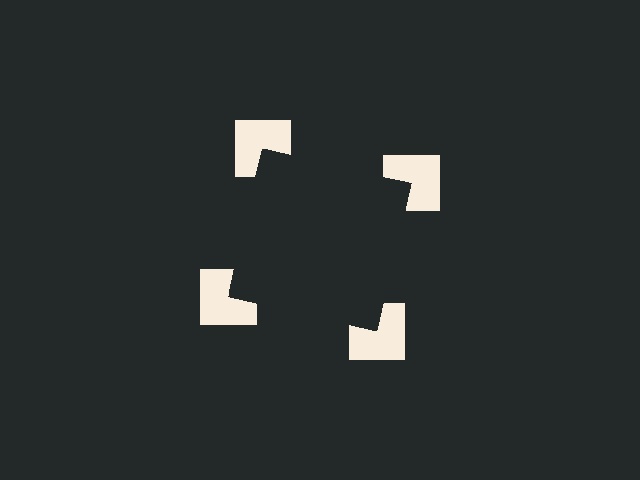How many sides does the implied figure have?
4 sides.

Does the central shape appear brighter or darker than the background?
It typically appears slightly darker than the background, even though no actual brightness change is drawn.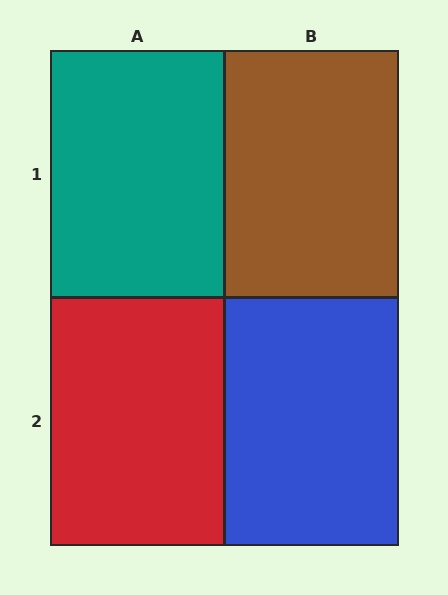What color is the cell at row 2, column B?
Blue.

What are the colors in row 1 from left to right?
Teal, brown.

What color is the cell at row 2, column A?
Red.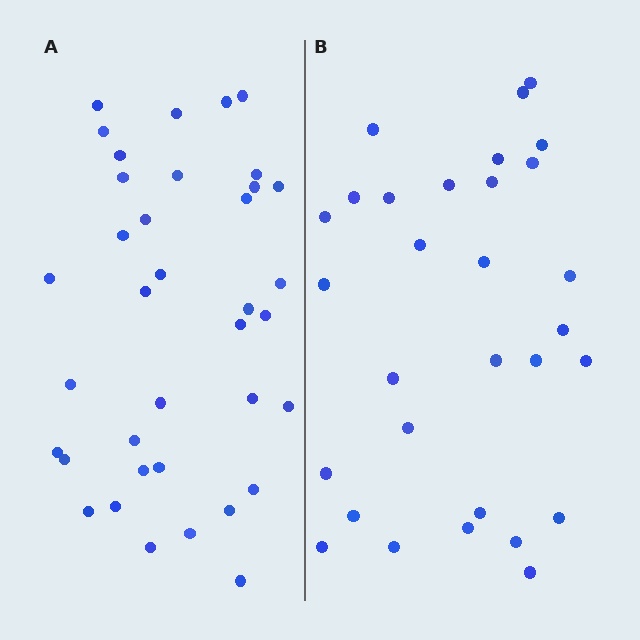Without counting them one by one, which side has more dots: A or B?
Region A (the left region) has more dots.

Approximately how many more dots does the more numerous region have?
Region A has roughly 8 or so more dots than region B.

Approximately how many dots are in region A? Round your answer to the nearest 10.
About 40 dots. (The exact count is 37, which rounds to 40.)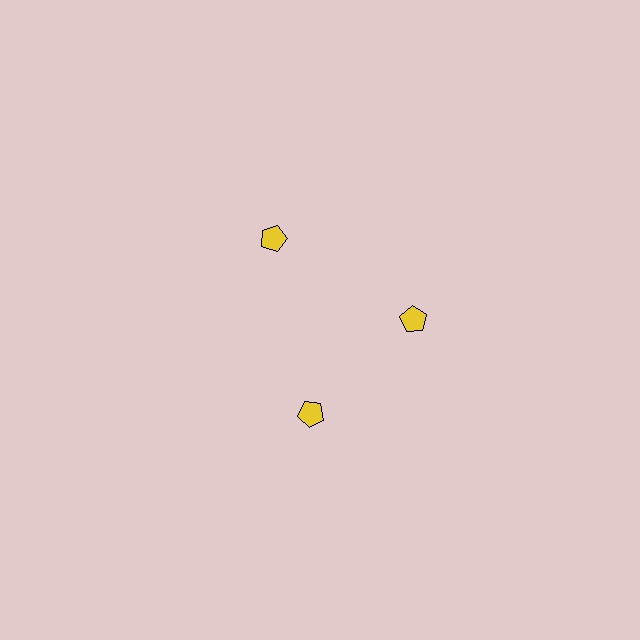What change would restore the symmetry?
The symmetry would be restored by rotating it back into even spacing with its neighbors so that all 3 pentagons sit at equal angles and equal distance from the center.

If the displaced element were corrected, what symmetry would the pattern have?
It would have 3-fold rotational symmetry — the pattern would map onto itself every 120 degrees.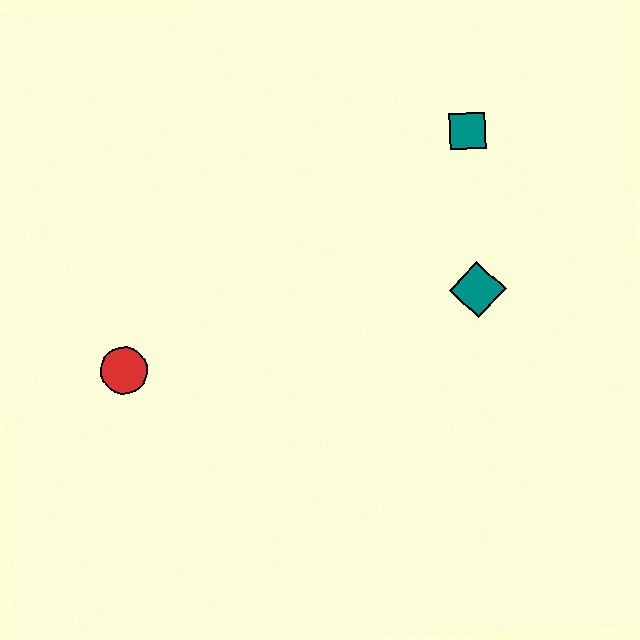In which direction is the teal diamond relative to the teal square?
The teal diamond is below the teal square.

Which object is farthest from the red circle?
The teal square is farthest from the red circle.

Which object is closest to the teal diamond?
The teal square is closest to the teal diamond.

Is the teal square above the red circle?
Yes